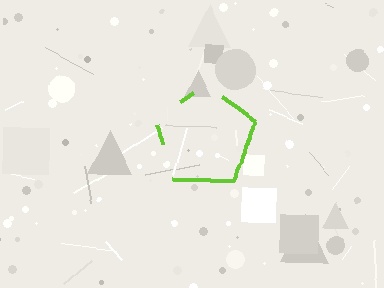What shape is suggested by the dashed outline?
The dashed outline suggests a pentagon.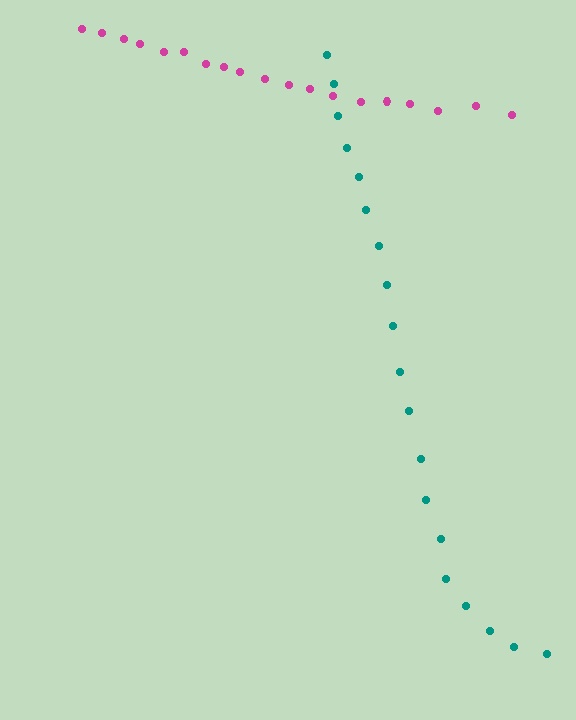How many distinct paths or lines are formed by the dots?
There are 2 distinct paths.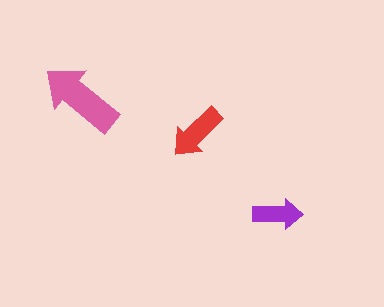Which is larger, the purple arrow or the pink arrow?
The pink one.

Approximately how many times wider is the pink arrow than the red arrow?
About 1.5 times wider.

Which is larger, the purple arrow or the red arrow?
The red one.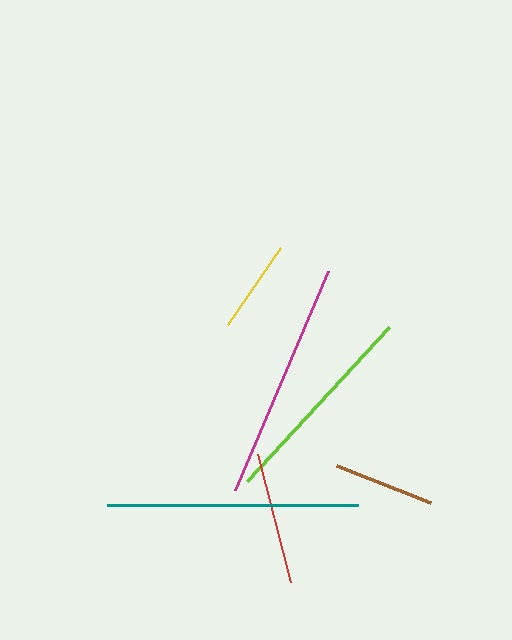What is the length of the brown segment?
The brown segment is approximately 102 pixels long.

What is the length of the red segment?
The red segment is approximately 133 pixels long.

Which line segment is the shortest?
The yellow line is the shortest at approximately 93 pixels.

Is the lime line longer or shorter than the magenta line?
The magenta line is longer than the lime line.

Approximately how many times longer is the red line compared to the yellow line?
The red line is approximately 1.4 times the length of the yellow line.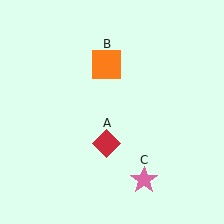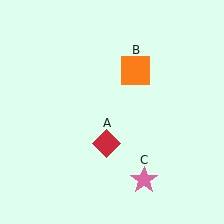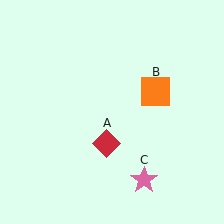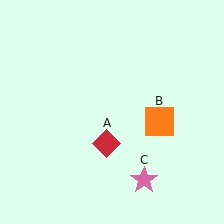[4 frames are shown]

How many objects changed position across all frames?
1 object changed position: orange square (object B).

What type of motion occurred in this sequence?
The orange square (object B) rotated clockwise around the center of the scene.